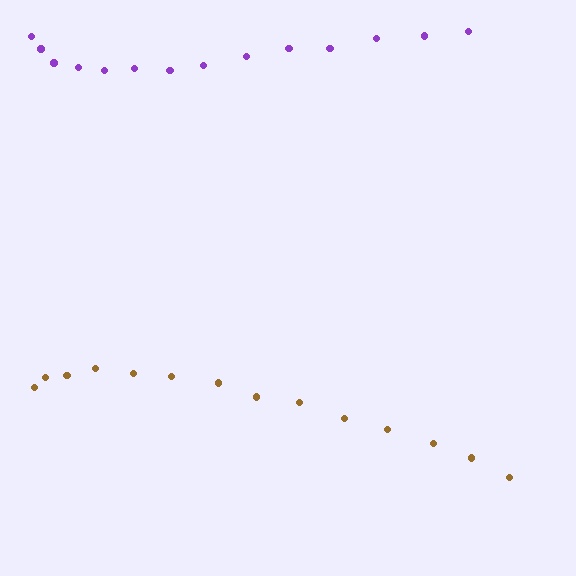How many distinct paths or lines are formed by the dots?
There are 2 distinct paths.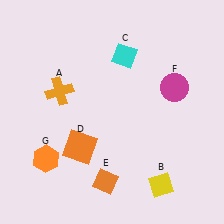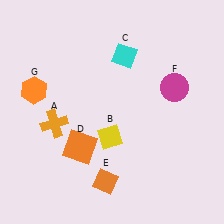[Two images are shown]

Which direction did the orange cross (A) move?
The orange cross (A) moved down.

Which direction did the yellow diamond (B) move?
The yellow diamond (B) moved left.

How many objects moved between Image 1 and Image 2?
3 objects moved between the two images.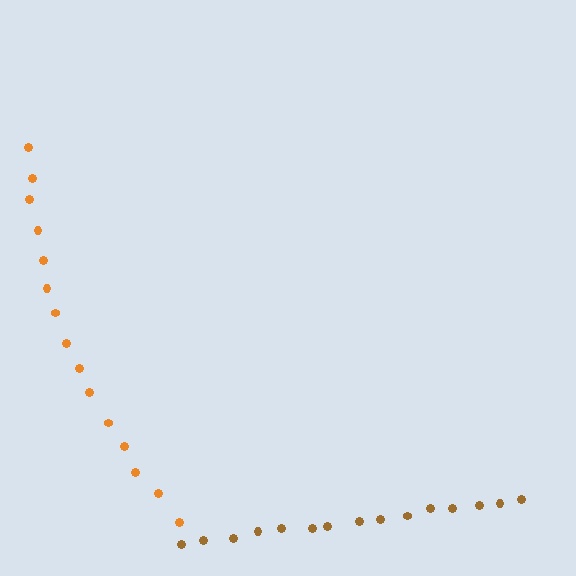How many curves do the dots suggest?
There are 2 distinct paths.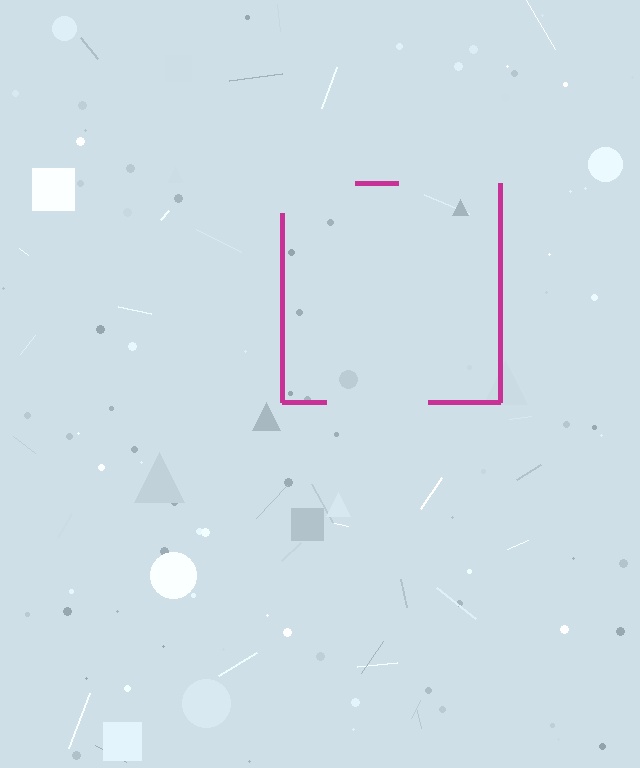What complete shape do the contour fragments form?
The contour fragments form a square.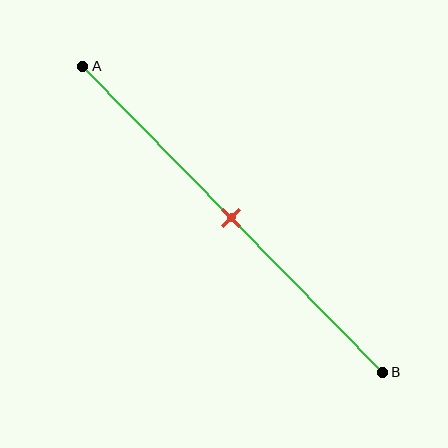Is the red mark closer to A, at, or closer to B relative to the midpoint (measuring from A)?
The red mark is approximately at the midpoint of segment AB.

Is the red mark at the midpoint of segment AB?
Yes, the mark is approximately at the midpoint.